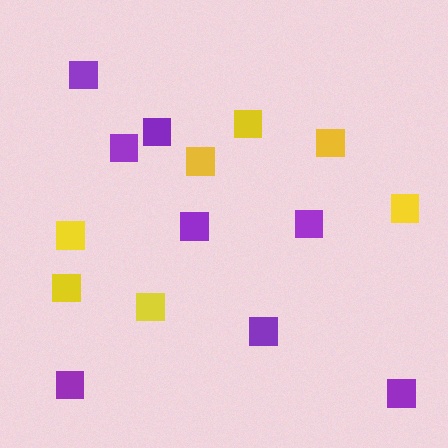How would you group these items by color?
There are 2 groups: one group of yellow squares (7) and one group of purple squares (8).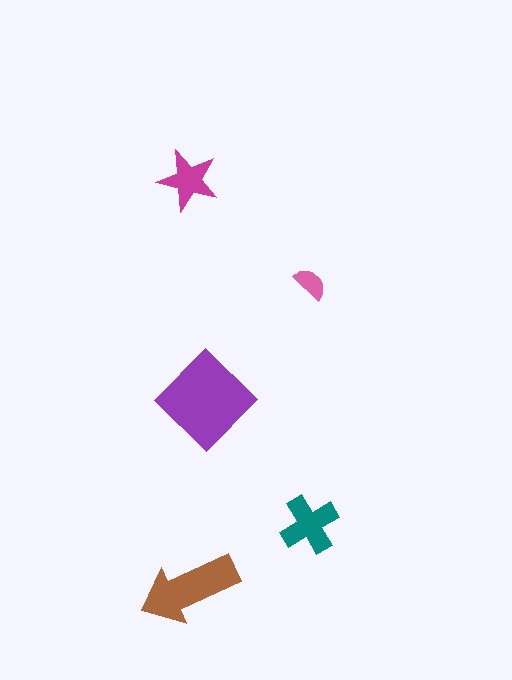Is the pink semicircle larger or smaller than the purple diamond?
Smaller.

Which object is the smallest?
The pink semicircle.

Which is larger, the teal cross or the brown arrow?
The brown arrow.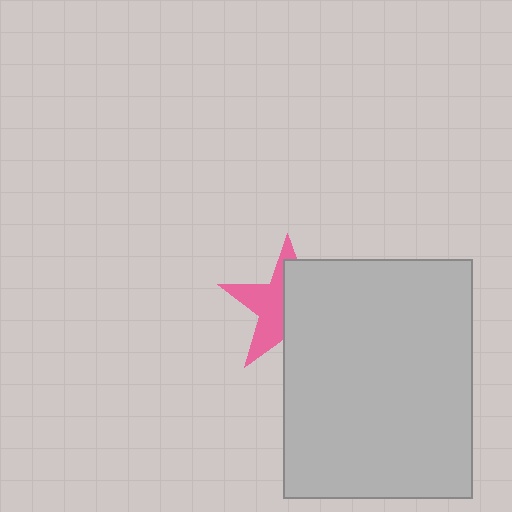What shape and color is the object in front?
The object in front is a light gray rectangle.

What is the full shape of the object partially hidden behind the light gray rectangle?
The partially hidden object is a pink star.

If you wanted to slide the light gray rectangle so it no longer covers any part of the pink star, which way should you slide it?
Slide it right — that is the most direct way to separate the two shapes.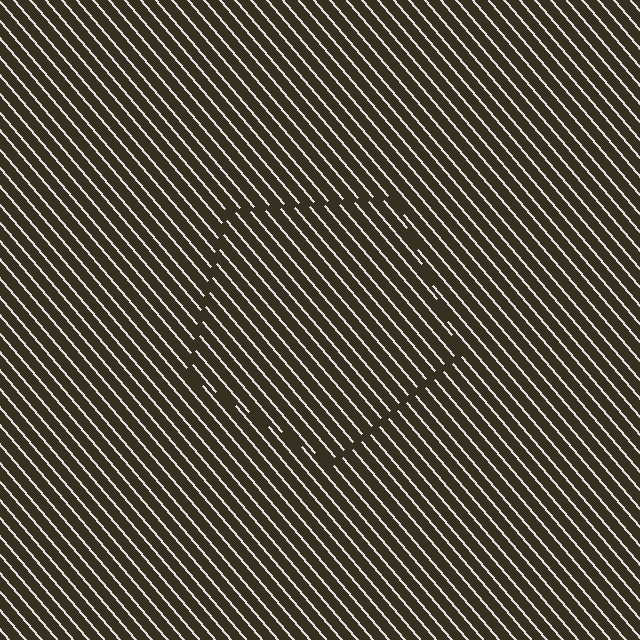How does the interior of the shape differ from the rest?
The interior of the shape contains the same grating, shifted by half a period — the contour is defined by the phase discontinuity where line-ends from the inner and outer gratings abut.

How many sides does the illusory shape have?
5 sides — the line-ends trace a pentagon.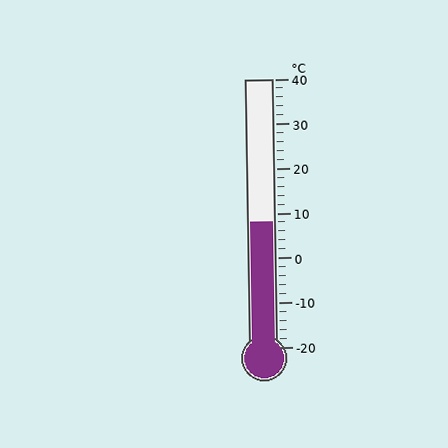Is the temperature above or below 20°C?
The temperature is below 20°C.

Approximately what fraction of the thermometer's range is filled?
The thermometer is filled to approximately 45% of its range.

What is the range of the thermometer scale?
The thermometer scale ranges from -20°C to 40°C.